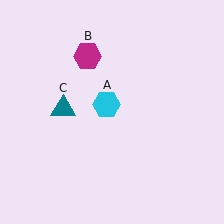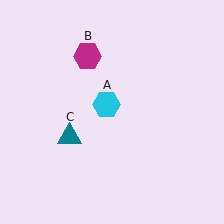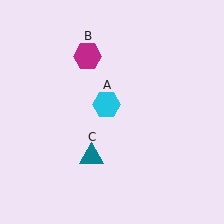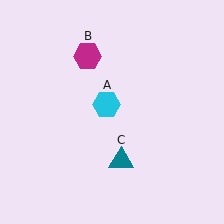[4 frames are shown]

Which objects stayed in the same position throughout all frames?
Cyan hexagon (object A) and magenta hexagon (object B) remained stationary.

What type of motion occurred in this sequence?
The teal triangle (object C) rotated counterclockwise around the center of the scene.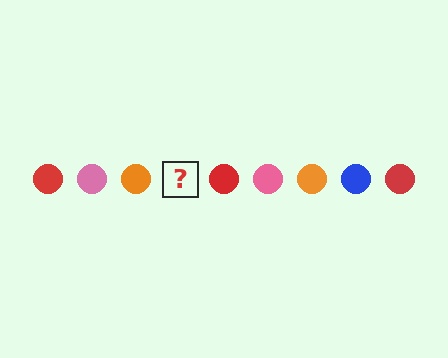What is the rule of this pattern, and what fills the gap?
The rule is that the pattern cycles through red, pink, orange, blue circles. The gap should be filled with a blue circle.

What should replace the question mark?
The question mark should be replaced with a blue circle.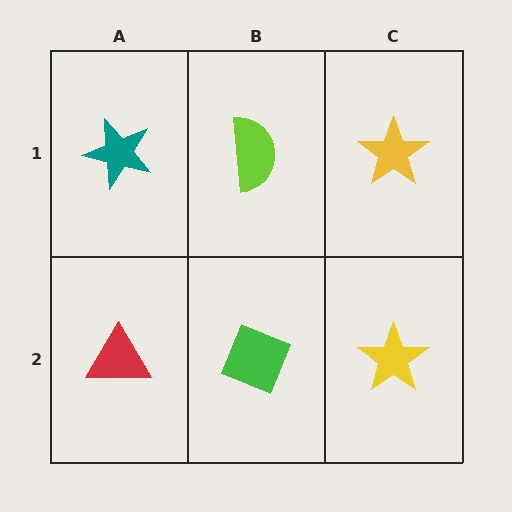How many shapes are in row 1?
3 shapes.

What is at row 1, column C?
A yellow star.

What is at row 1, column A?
A teal star.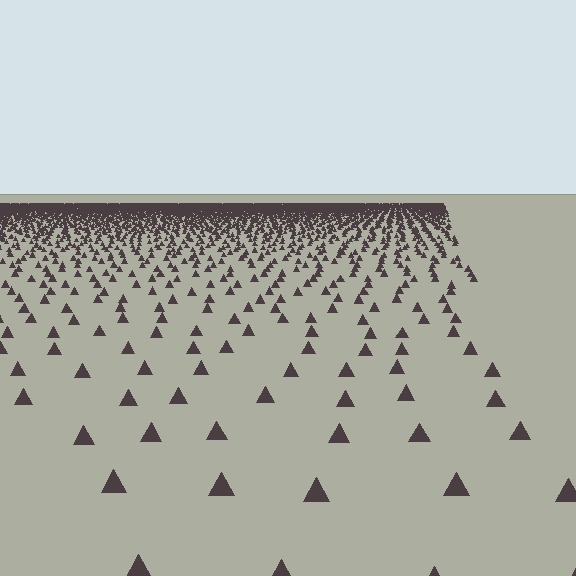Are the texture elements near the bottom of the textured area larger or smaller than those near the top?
Larger. Near the bottom, elements are closer to the viewer and appear at a bigger on-screen size.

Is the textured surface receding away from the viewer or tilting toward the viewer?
The surface is receding away from the viewer. Texture elements get smaller and denser toward the top.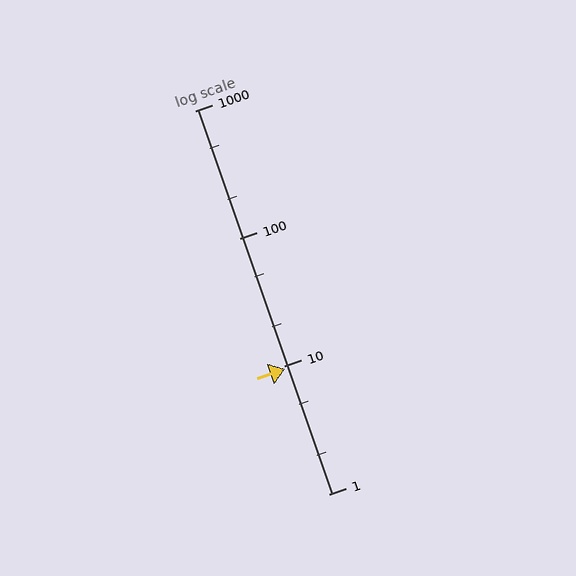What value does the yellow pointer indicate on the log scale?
The pointer indicates approximately 9.6.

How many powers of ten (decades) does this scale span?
The scale spans 3 decades, from 1 to 1000.